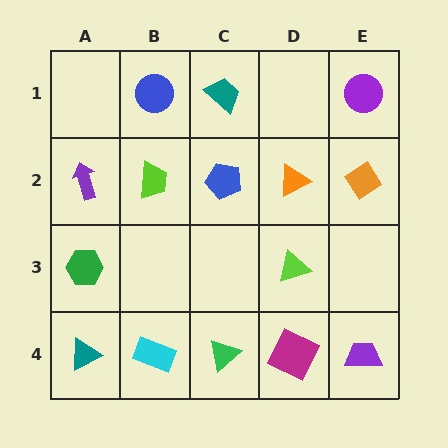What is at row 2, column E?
An orange diamond.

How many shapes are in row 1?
3 shapes.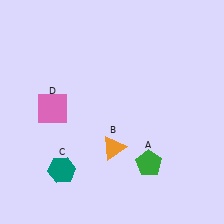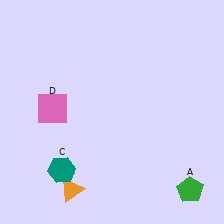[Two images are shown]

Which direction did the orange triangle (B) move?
The orange triangle (B) moved down.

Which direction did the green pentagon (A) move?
The green pentagon (A) moved right.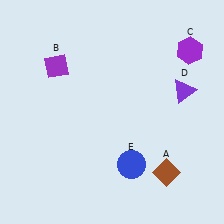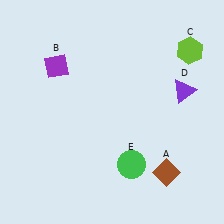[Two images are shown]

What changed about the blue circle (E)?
In Image 1, E is blue. In Image 2, it changed to green.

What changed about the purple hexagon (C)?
In Image 1, C is purple. In Image 2, it changed to lime.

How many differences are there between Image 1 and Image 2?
There are 2 differences between the two images.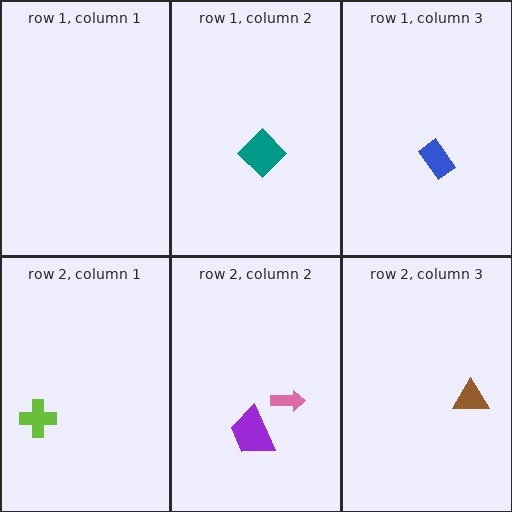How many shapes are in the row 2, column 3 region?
1.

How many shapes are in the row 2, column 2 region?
2.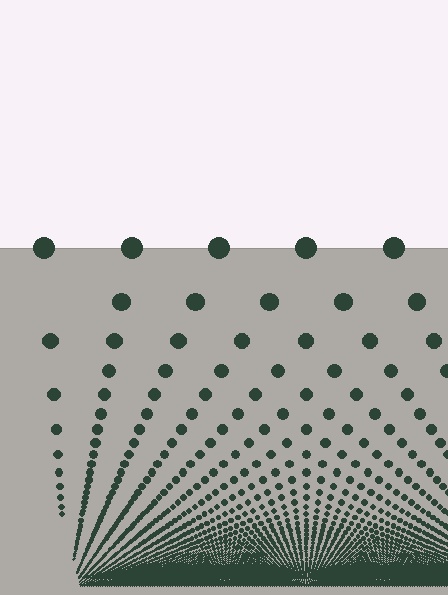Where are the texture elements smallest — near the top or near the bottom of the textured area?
Near the bottom.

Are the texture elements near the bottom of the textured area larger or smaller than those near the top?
Smaller. The gradient is inverted — elements near the bottom are smaller and denser.